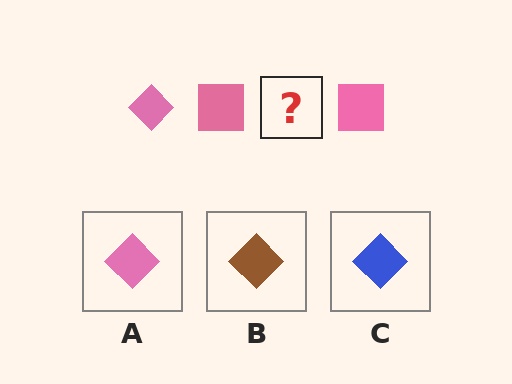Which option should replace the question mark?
Option A.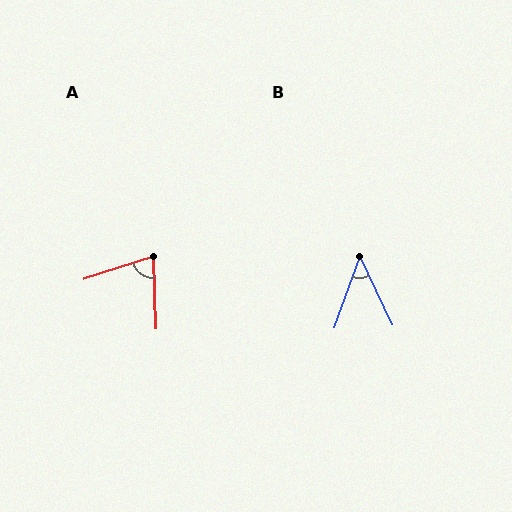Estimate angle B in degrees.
Approximately 45 degrees.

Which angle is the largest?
A, at approximately 74 degrees.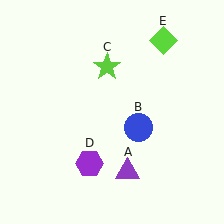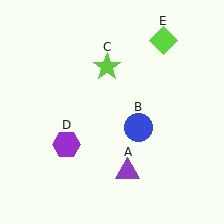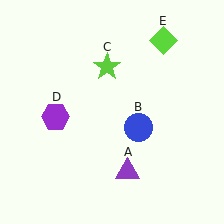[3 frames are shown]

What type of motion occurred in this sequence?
The purple hexagon (object D) rotated clockwise around the center of the scene.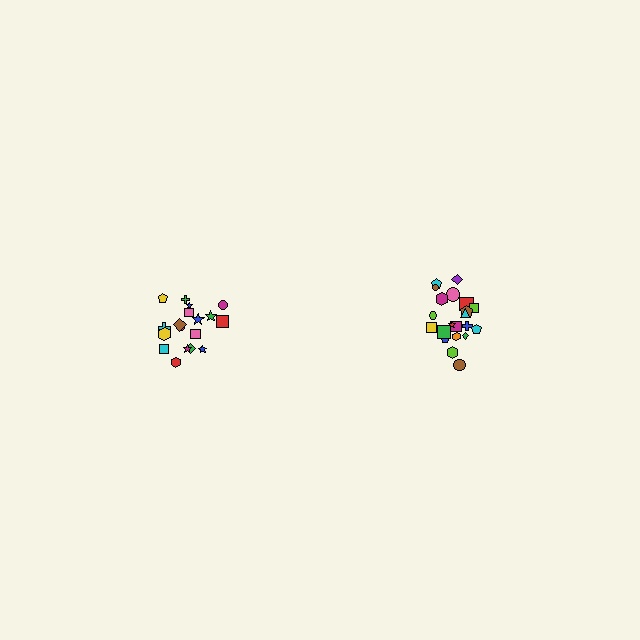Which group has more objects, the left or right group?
The right group.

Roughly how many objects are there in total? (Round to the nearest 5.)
Roughly 40 objects in total.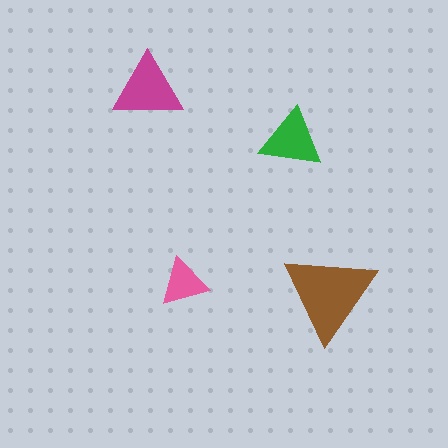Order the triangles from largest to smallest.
the brown one, the magenta one, the green one, the pink one.